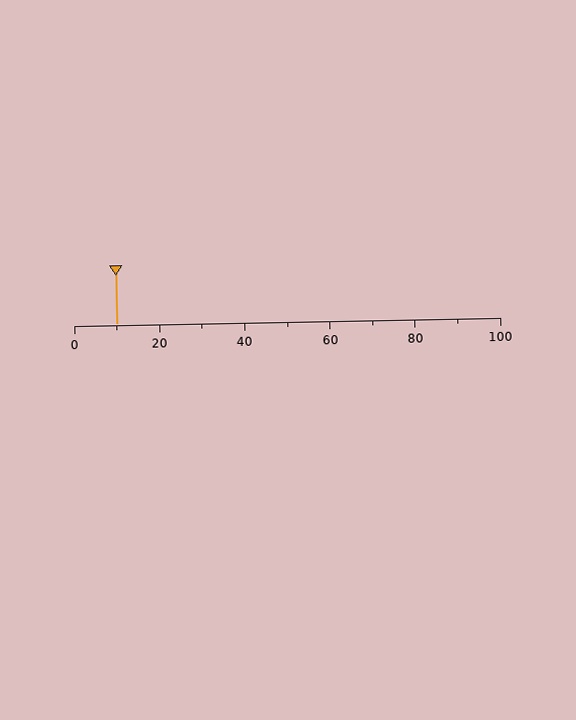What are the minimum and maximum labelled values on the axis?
The axis runs from 0 to 100.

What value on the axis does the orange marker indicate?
The marker indicates approximately 10.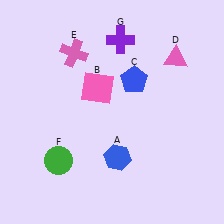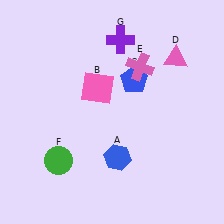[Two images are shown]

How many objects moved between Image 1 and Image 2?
1 object moved between the two images.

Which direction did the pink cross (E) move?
The pink cross (E) moved right.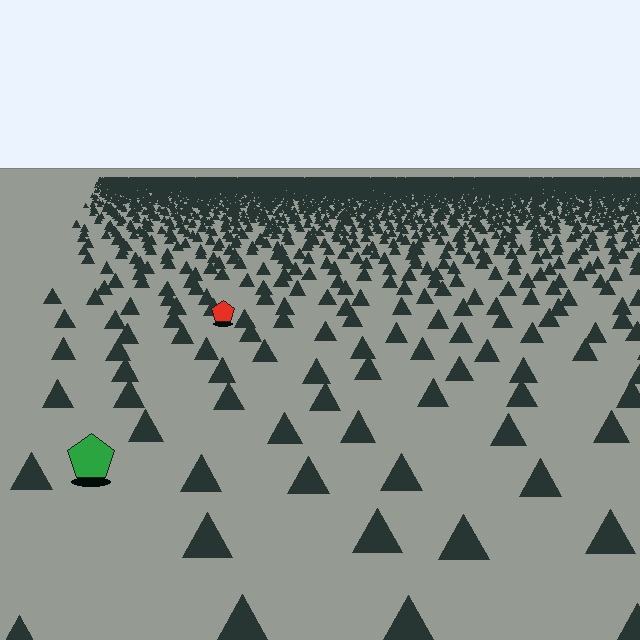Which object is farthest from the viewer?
The red pentagon is farthest from the viewer. It appears smaller and the ground texture around it is denser.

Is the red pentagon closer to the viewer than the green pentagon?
No. The green pentagon is closer — you can tell from the texture gradient: the ground texture is coarser near it.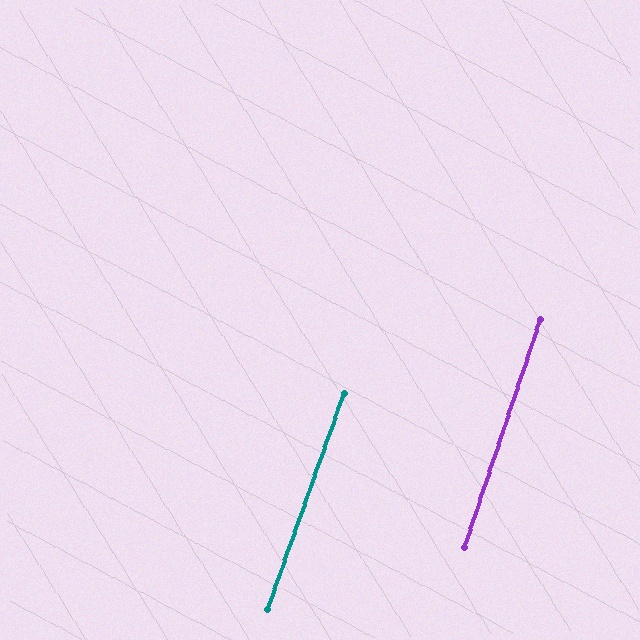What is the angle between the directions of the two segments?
Approximately 1 degree.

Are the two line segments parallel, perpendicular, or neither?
Parallel — their directions differ by only 1.0°.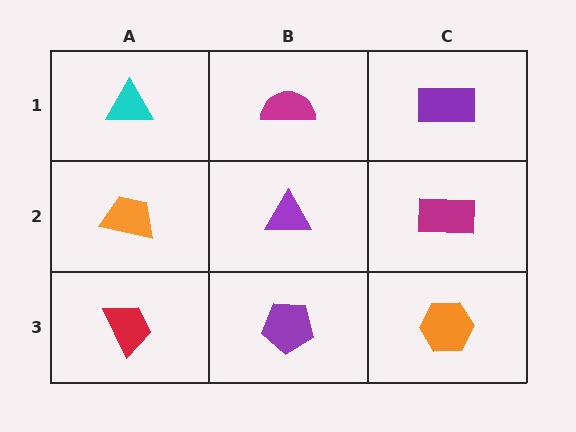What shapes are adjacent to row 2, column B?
A magenta semicircle (row 1, column B), a purple pentagon (row 3, column B), an orange trapezoid (row 2, column A), a magenta rectangle (row 2, column C).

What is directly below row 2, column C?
An orange hexagon.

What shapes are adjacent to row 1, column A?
An orange trapezoid (row 2, column A), a magenta semicircle (row 1, column B).